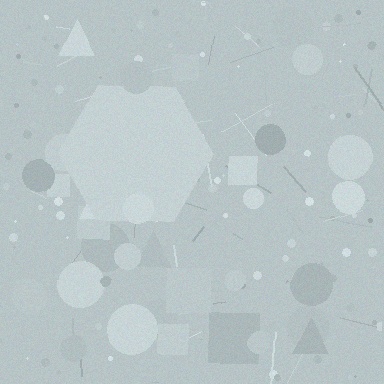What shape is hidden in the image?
A hexagon is hidden in the image.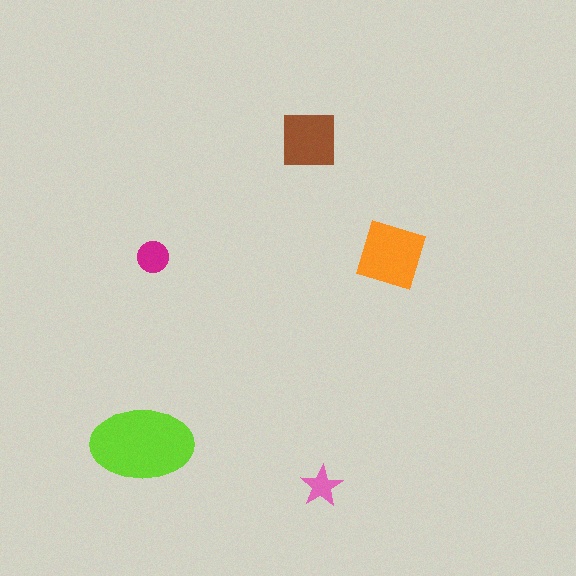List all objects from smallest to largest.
The pink star, the magenta circle, the brown square, the orange diamond, the lime ellipse.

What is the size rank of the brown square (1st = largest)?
3rd.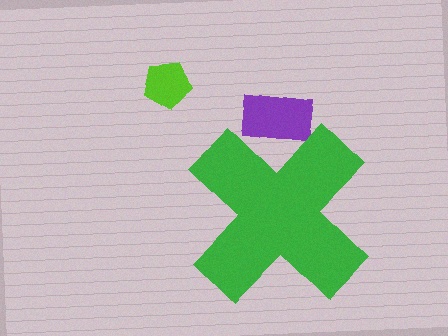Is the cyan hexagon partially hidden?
Yes, the cyan hexagon is partially hidden behind the green cross.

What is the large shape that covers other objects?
A green cross.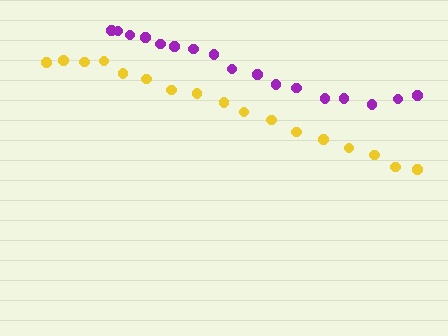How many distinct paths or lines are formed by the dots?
There are 2 distinct paths.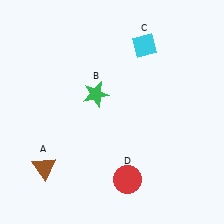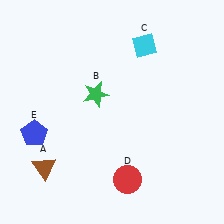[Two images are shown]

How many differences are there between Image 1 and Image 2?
There is 1 difference between the two images.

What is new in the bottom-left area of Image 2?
A blue pentagon (E) was added in the bottom-left area of Image 2.